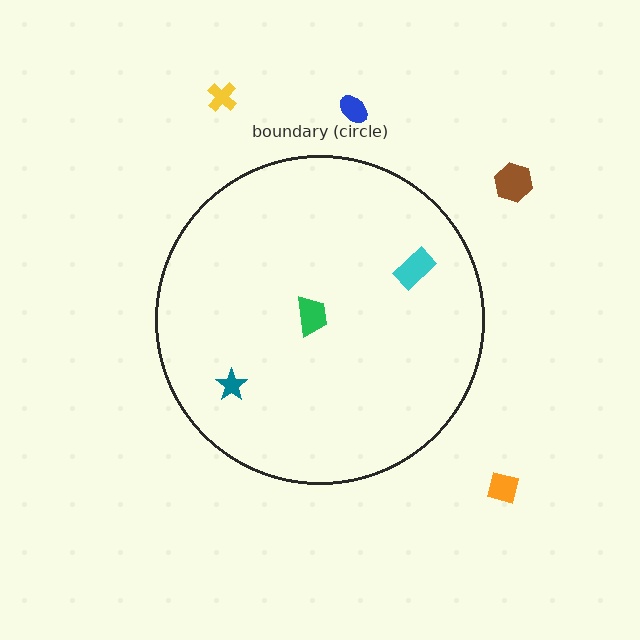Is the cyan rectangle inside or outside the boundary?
Inside.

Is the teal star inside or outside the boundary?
Inside.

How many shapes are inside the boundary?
3 inside, 4 outside.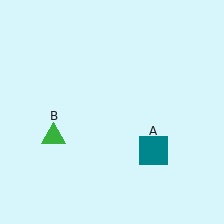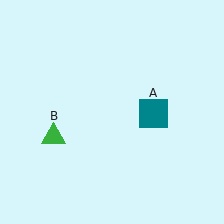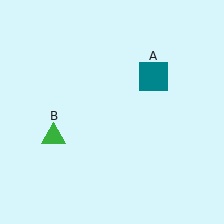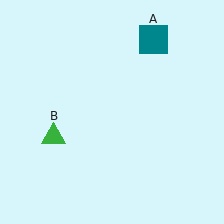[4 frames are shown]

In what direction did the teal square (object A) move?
The teal square (object A) moved up.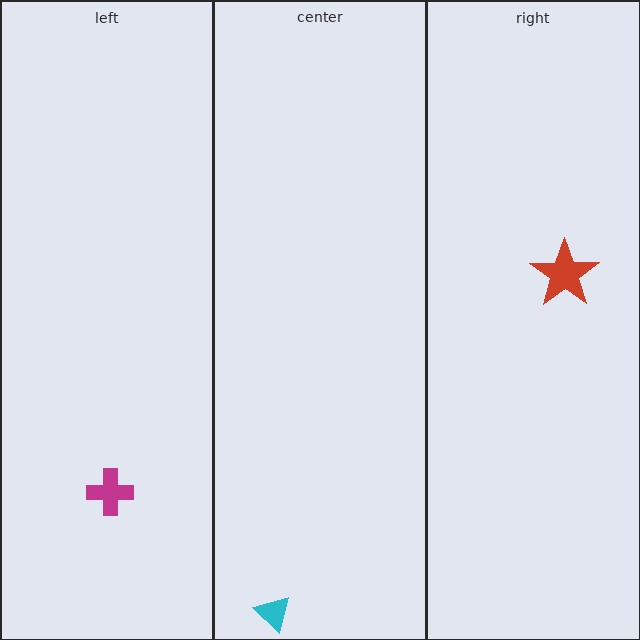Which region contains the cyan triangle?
The center region.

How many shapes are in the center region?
1.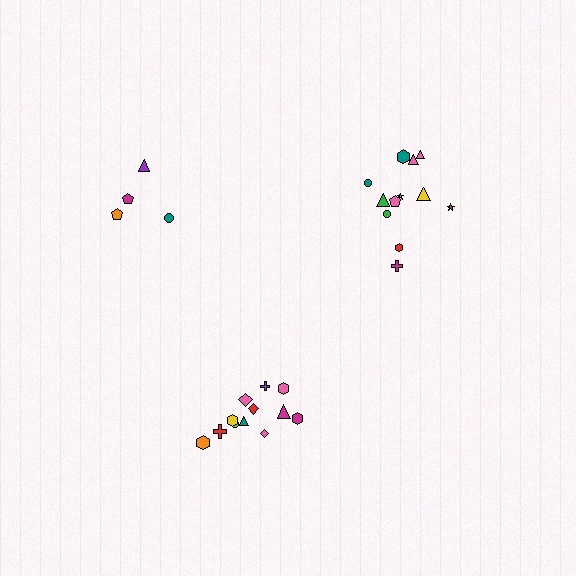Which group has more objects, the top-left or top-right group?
The top-right group.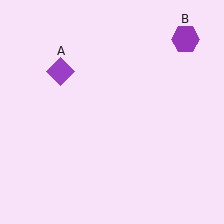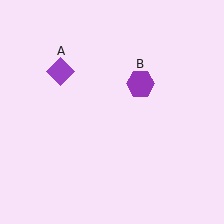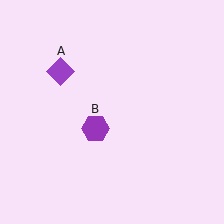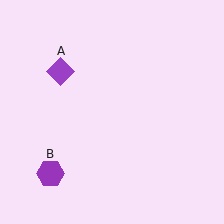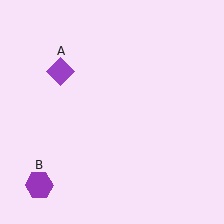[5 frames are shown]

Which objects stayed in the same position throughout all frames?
Purple diamond (object A) remained stationary.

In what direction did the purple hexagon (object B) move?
The purple hexagon (object B) moved down and to the left.